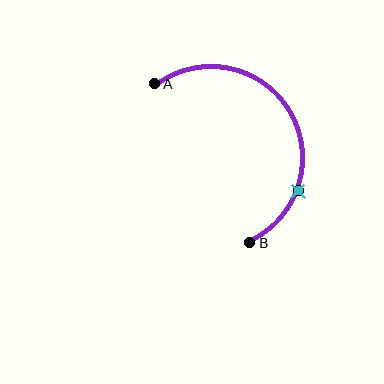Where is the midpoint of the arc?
The arc midpoint is the point on the curve farthest from the straight line joining A and B. It sits to the right of that line.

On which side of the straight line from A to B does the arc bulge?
The arc bulges to the right of the straight line connecting A and B.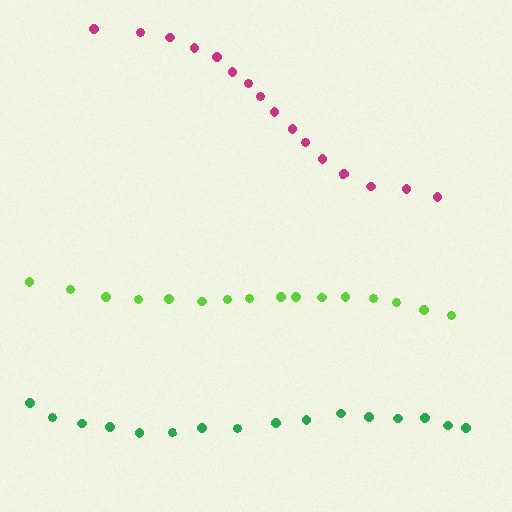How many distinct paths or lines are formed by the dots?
There are 3 distinct paths.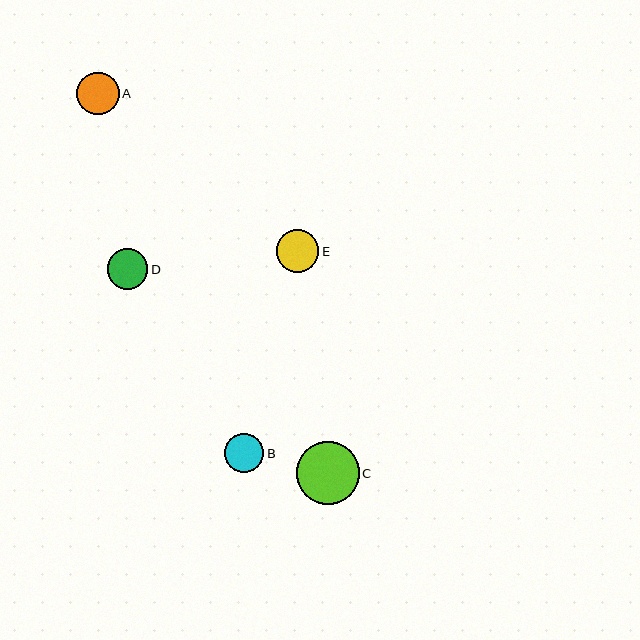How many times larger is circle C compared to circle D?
Circle C is approximately 1.5 times the size of circle D.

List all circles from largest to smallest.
From largest to smallest: C, E, A, D, B.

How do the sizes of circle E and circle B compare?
Circle E and circle B are approximately the same size.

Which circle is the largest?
Circle C is the largest with a size of approximately 63 pixels.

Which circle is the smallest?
Circle B is the smallest with a size of approximately 39 pixels.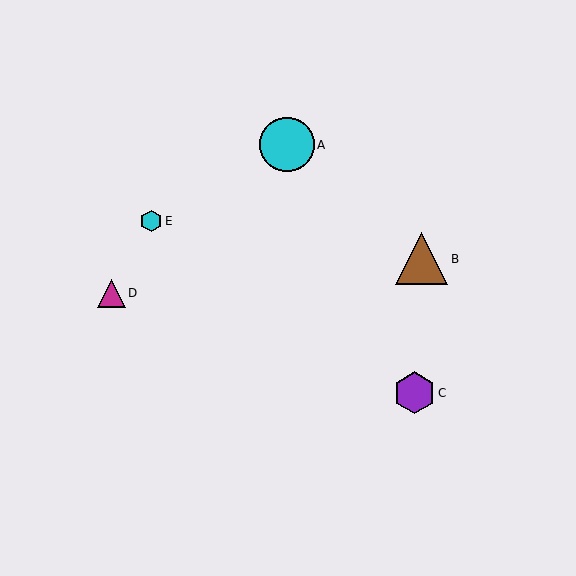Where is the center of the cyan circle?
The center of the cyan circle is at (287, 145).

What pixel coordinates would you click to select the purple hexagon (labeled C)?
Click at (414, 393) to select the purple hexagon C.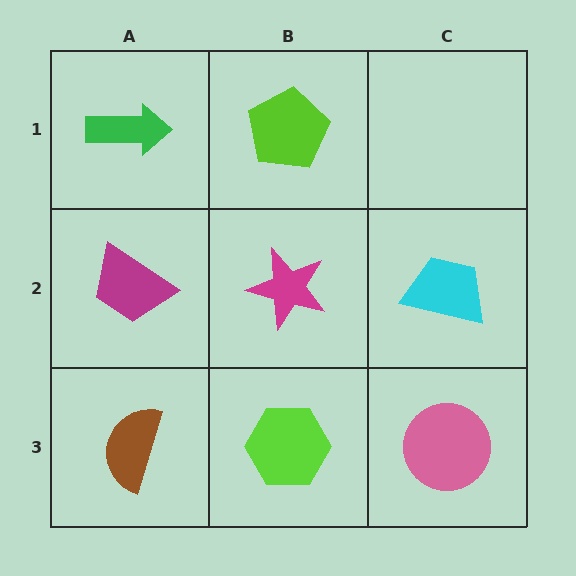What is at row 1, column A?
A green arrow.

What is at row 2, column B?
A magenta star.